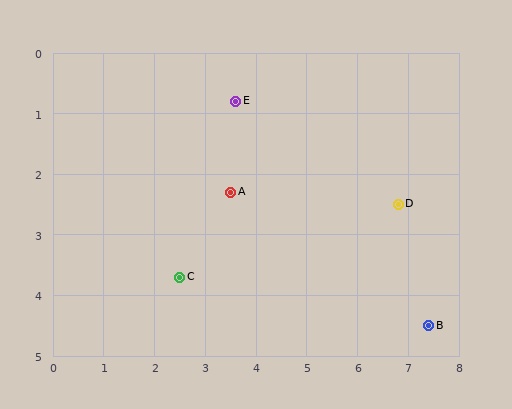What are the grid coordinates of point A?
Point A is at approximately (3.5, 2.3).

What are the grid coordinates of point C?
Point C is at approximately (2.5, 3.7).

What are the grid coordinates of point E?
Point E is at approximately (3.6, 0.8).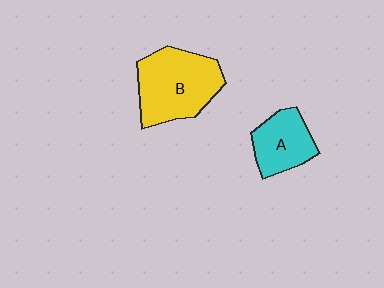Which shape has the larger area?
Shape B (yellow).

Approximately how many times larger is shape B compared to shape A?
Approximately 1.6 times.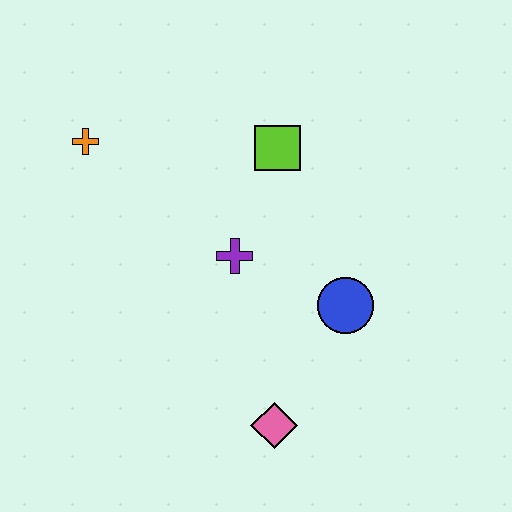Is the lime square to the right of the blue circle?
No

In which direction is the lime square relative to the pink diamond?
The lime square is above the pink diamond.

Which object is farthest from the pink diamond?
The orange cross is farthest from the pink diamond.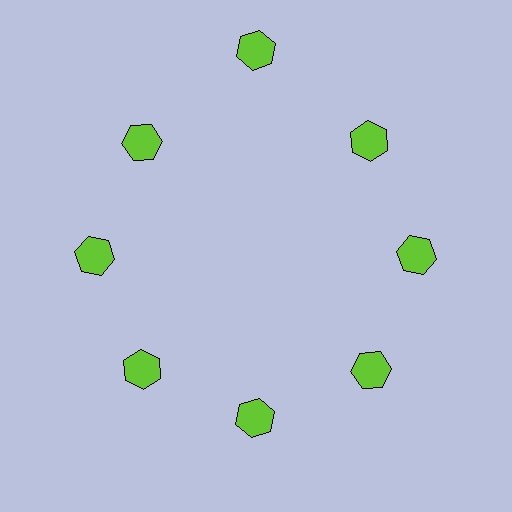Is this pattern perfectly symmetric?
No. The 8 lime hexagons are arranged in a ring, but one element near the 12 o'clock position is pushed outward from the center, breaking the 8-fold rotational symmetry.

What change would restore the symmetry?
The symmetry would be restored by moving it inward, back onto the ring so that all 8 hexagons sit at equal angles and equal distance from the center.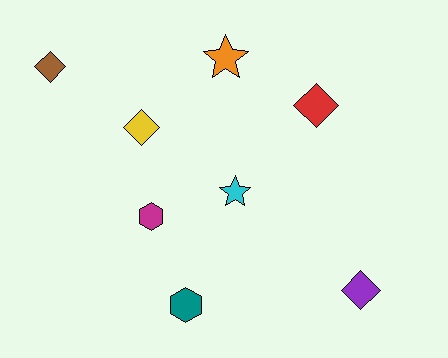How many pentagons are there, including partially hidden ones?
There are no pentagons.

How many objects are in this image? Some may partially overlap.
There are 8 objects.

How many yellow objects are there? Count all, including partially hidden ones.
There is 1 yellow object.